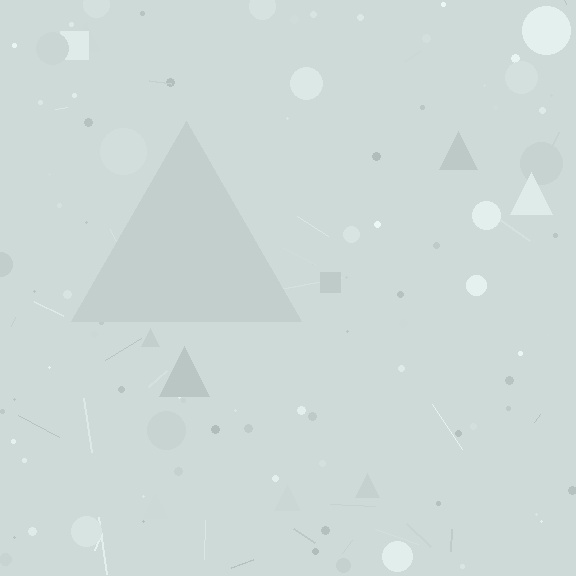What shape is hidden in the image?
A triangle is hidden in the image.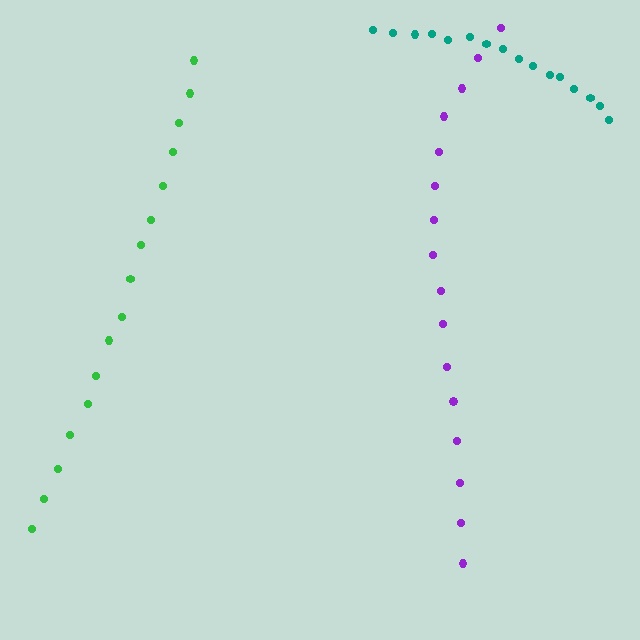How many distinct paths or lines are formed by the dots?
There are 3 distinct paths.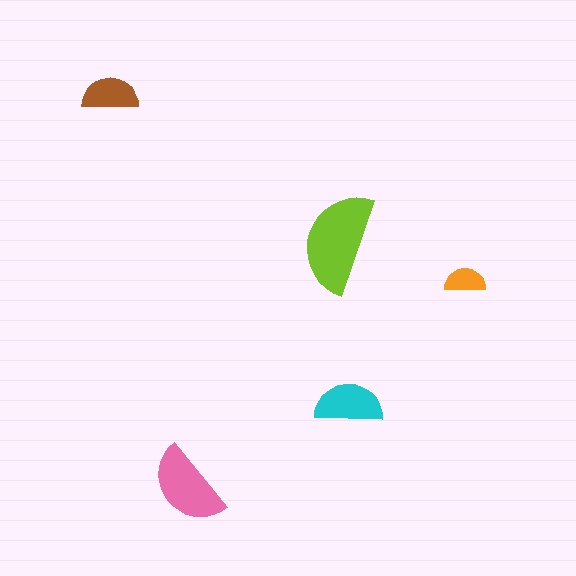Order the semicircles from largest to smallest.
the lime one, the pink one, the cyan one, the brown one, the orange one.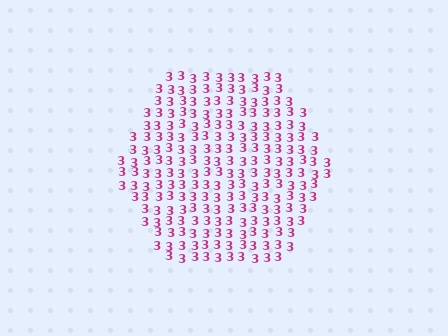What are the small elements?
The small elements are digit 3's.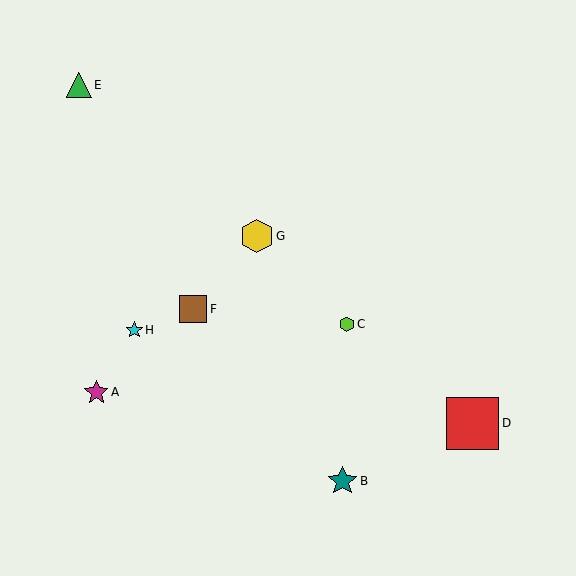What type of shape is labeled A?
Shape A is a magenta star.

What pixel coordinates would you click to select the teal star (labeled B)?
Click at (343, 481) to select the teal star B.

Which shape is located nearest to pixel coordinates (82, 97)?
The green triangle (labeled E) at (79, 85) is nearest to that location.